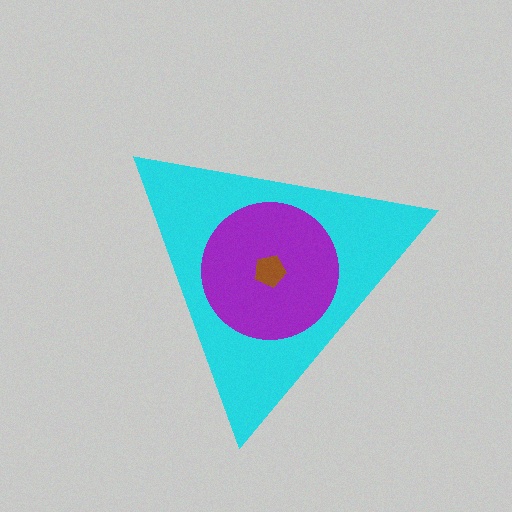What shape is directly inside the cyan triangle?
The purple circle.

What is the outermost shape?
The cyan triangle.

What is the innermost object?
The brown pentagon.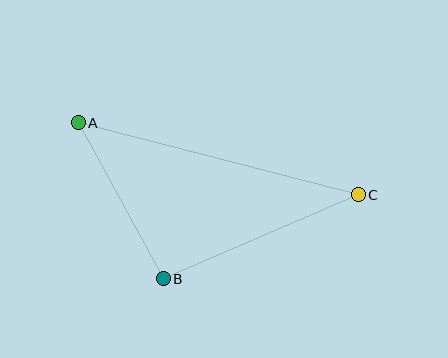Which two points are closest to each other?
Points A and B are closest to each other.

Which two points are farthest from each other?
Points A and C are farthest from each other.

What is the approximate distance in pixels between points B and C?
The distance between B and C is approximately 212 pixels.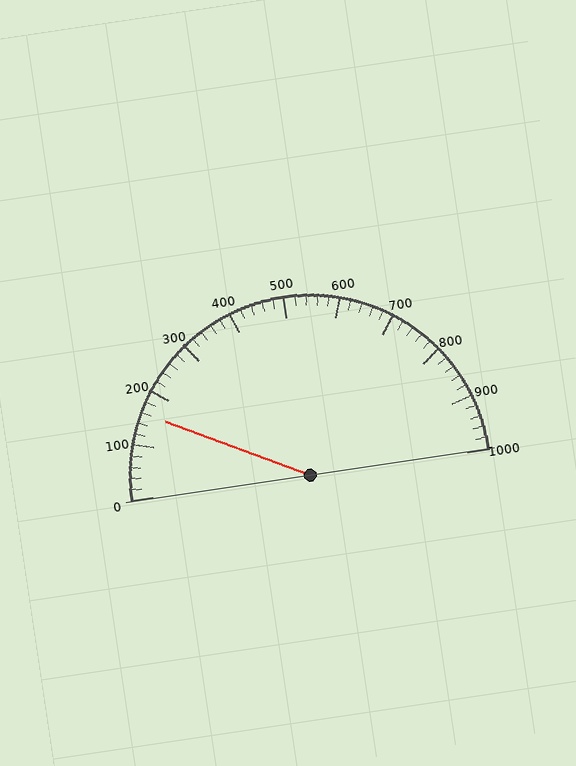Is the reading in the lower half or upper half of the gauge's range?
The reading is in the lower half of the range (0 to 1000).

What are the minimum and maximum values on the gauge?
The gauge ranges from 0 to 1000.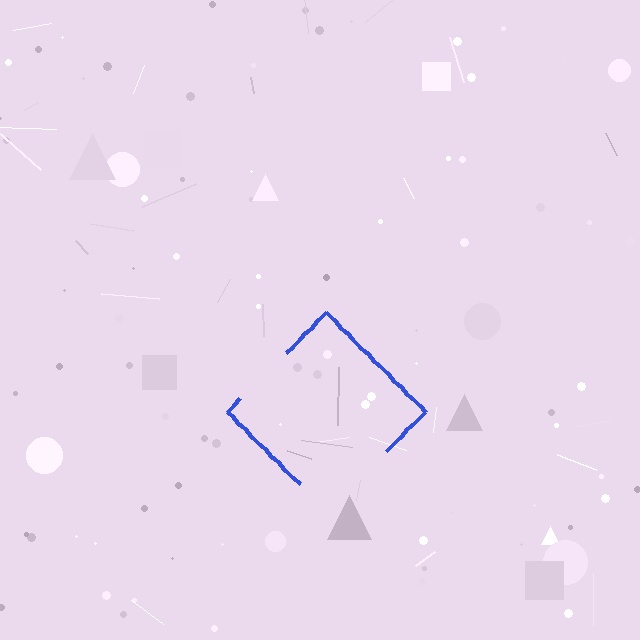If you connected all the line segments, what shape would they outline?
They would outline a diamond.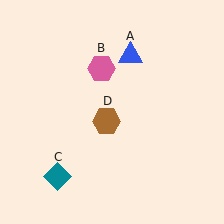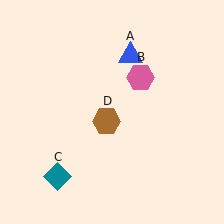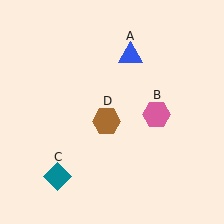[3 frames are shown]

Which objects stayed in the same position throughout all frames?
Blue triangle (object A) and teal diamond (object C) and brown hexagon (object D) remained stationary.